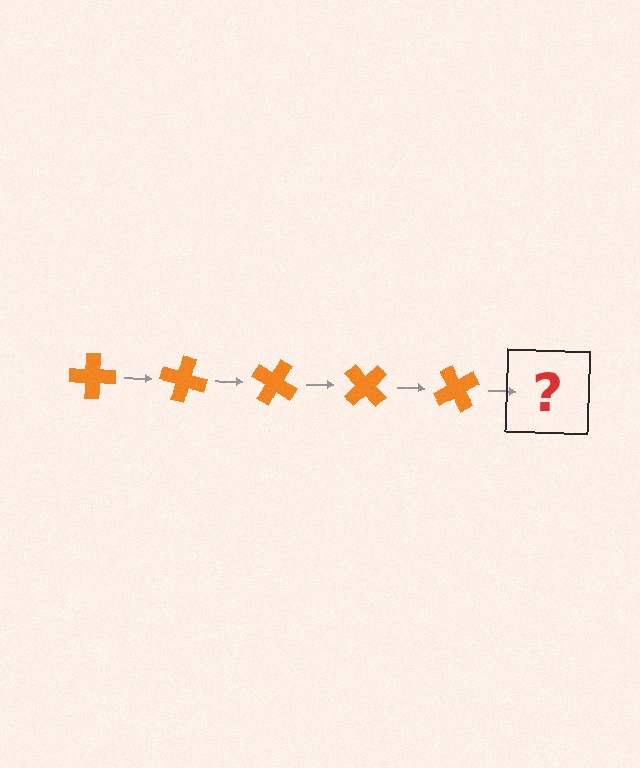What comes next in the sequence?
The next element should be an orange cross rotated 75 degrees.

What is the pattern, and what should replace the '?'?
The pattern is that the cross rotates 15 degrees each step. The '?' should be an orange cross rotated 75 degrees.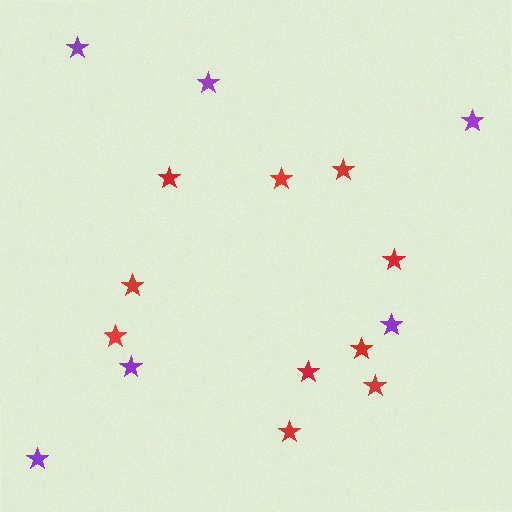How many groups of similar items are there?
There are 2 groups: one group of red stars (10) and one group of purple stars (6).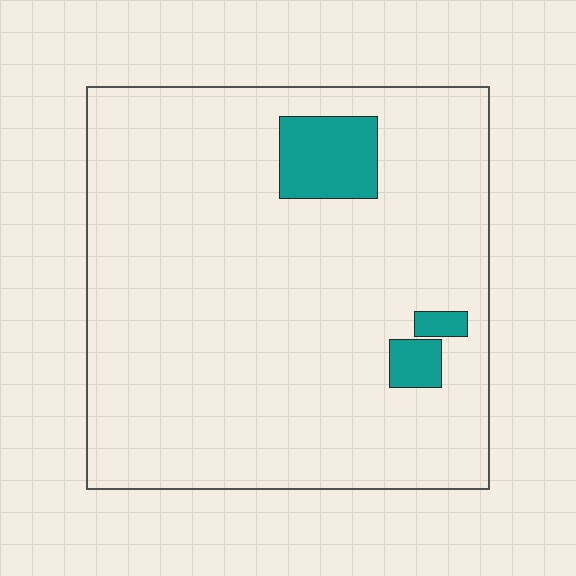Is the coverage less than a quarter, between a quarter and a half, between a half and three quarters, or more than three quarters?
Less than a quarter.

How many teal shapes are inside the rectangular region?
3.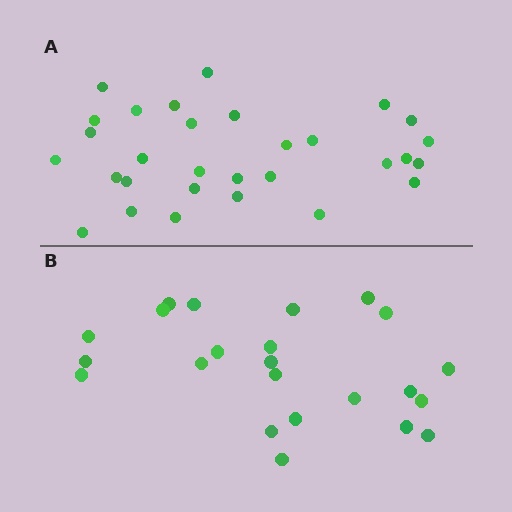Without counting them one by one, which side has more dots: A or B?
Region A (the top region) has more dots.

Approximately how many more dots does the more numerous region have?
Region A has roughly 8 or so more dots than region B.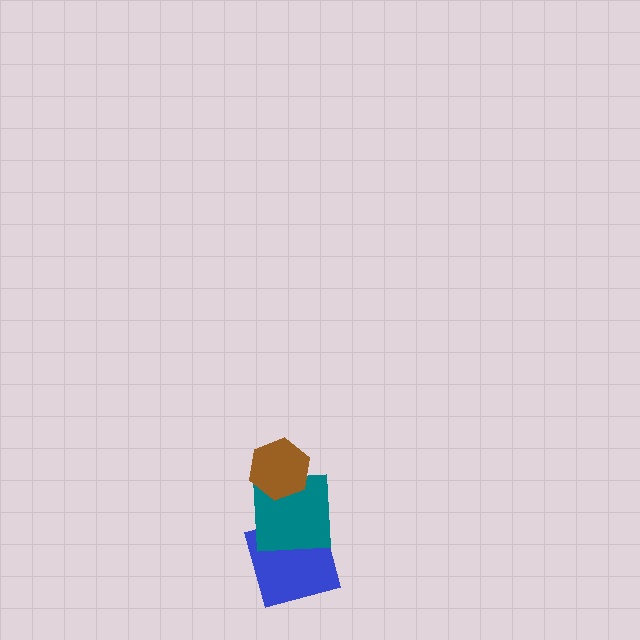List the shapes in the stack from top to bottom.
From top to bottom: the brown hexagon, the teal square, the blue square.